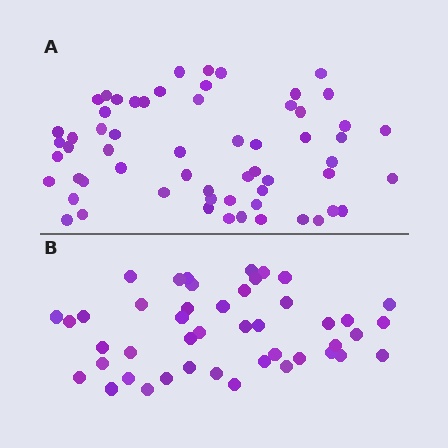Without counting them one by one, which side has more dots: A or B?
Region A (the top region) has more dots.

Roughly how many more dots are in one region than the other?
Region A has approximately 15 more dots than region B.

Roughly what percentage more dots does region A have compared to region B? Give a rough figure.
About 35% more.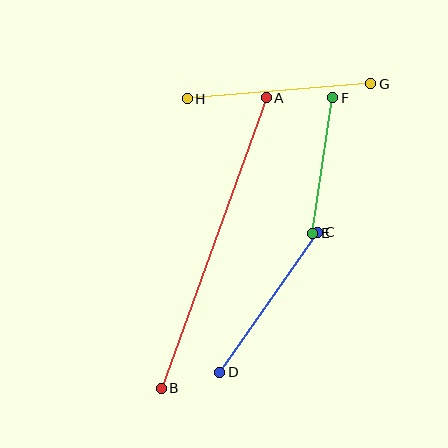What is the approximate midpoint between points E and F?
The midpoint is at approximately (323, 165) pixels.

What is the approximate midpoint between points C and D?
The midpoint is at approximately (269, 302) pixels.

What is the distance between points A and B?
The distance is approximately 309 pixels.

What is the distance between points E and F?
The distance is approximately 137 pixels.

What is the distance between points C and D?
The distance is approximately 171 pixels.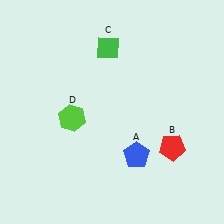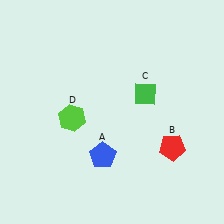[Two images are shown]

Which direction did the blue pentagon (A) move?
The blue pentagon (A) moved left.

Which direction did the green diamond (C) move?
The green diamond (C) moved down.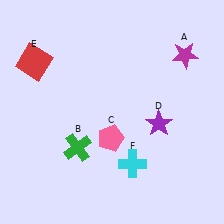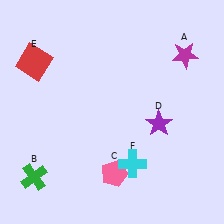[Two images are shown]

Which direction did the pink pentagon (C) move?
The pink pentagon (C) moved down.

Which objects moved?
The objects that moved are: the green cross (B), the pink pentagon (C).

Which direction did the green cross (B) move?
The green cross (B) moved left.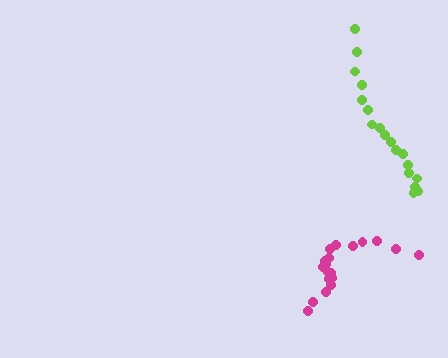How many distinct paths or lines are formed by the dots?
There are 2 distinct paths.